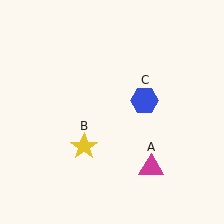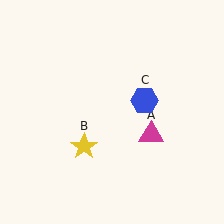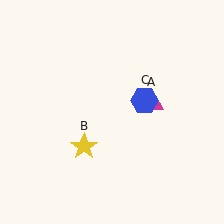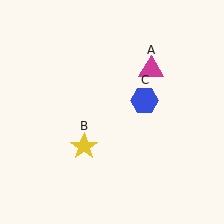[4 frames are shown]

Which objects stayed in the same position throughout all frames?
Yellow star (object B) and blue hexagon (object C) remained stationary.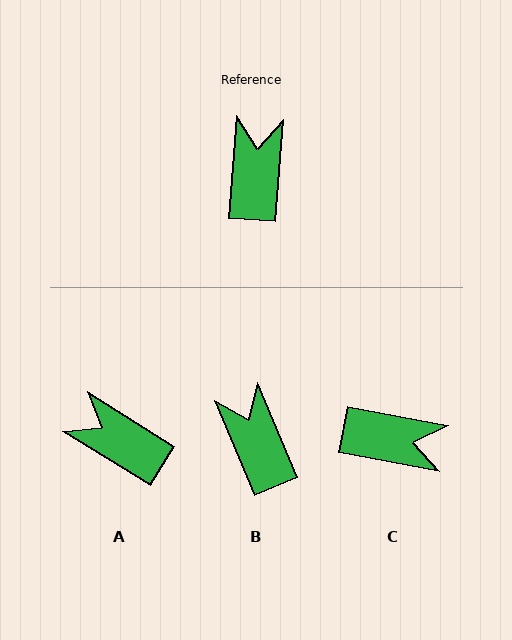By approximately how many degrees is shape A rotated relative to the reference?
Approximately 62 degrees counter-clockwise.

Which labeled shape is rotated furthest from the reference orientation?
C, about 96 degrees away.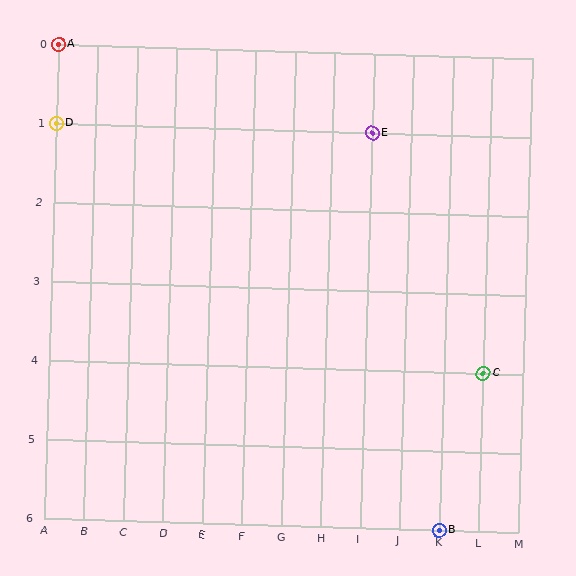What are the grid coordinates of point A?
Point A is at grid coordinates (A, 0).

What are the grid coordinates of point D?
Point D is at grid coordinates (A, 1).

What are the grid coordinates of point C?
Point C is at grid coordinates (L, 4).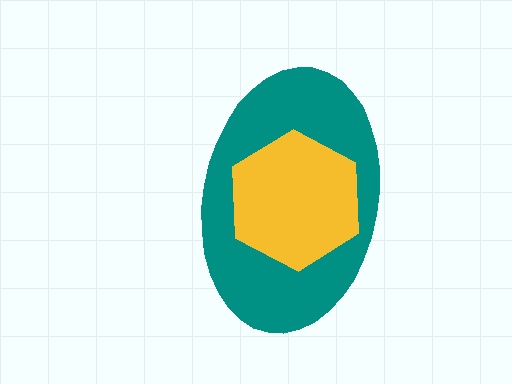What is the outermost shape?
The teal ellipse.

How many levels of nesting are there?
2.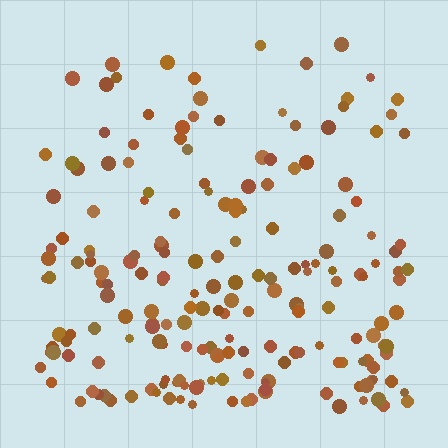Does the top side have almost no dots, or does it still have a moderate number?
Still a moderate number, just noticeably fewer than the bottom.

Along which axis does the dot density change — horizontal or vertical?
Vertical.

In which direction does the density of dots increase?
From top to bottom, with the bottom side densest.